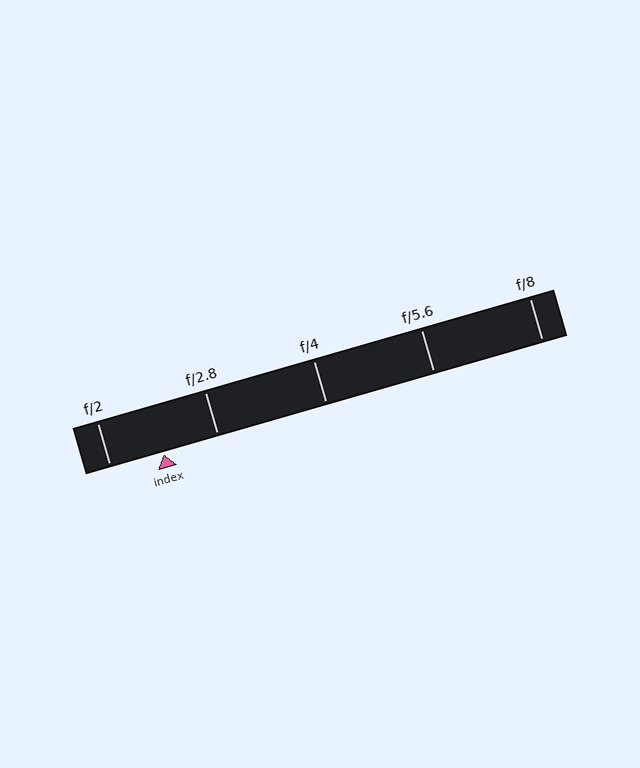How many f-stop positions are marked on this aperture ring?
There are 5 f-stop positions marked.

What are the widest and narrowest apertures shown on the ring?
The widest aperture shown is f/2 and the narrowest is f/8.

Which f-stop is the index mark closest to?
The index mark is closest to f/2.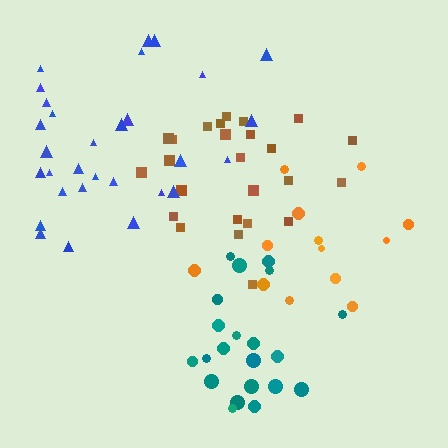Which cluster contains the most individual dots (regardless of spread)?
Blue (30).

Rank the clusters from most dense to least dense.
brown, teal, blue, orange.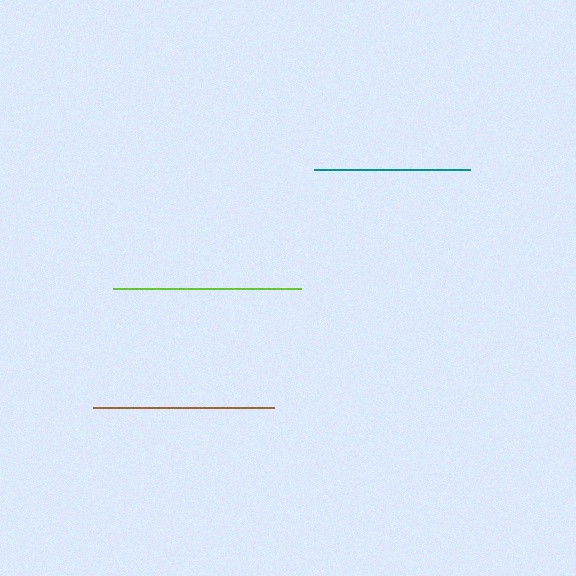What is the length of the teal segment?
The teal segment is approximately 156 pixels long.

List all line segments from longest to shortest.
From longest to shortest: lime, brown, teal.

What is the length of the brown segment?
The brown segment is approximately 181 pixels long.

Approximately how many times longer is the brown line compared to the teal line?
The brown line is approximately 1.2 times the length of the teal line.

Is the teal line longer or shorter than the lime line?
The lime line is longer than the teal line.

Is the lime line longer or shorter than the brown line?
The lime line is longer than the brown line.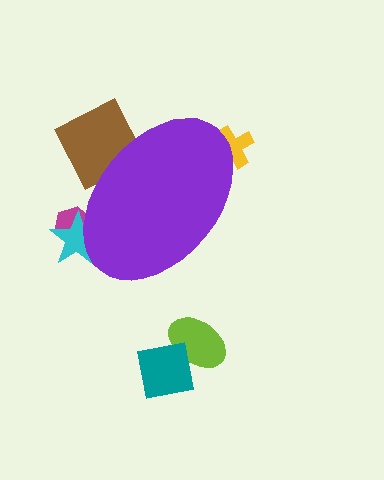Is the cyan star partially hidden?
Yes, the cyan star is partially hidden behind the purple ellipse.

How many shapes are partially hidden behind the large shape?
4 shapes are partially hidden.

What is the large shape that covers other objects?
A purple ellipse.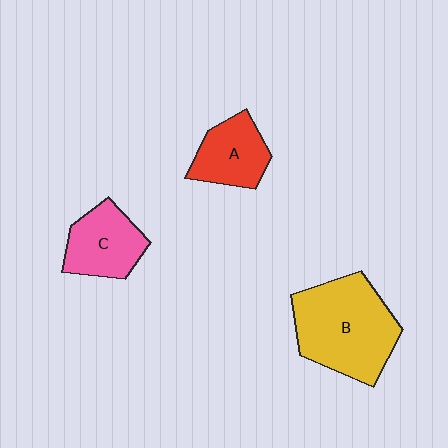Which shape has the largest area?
Shape B (yellow).